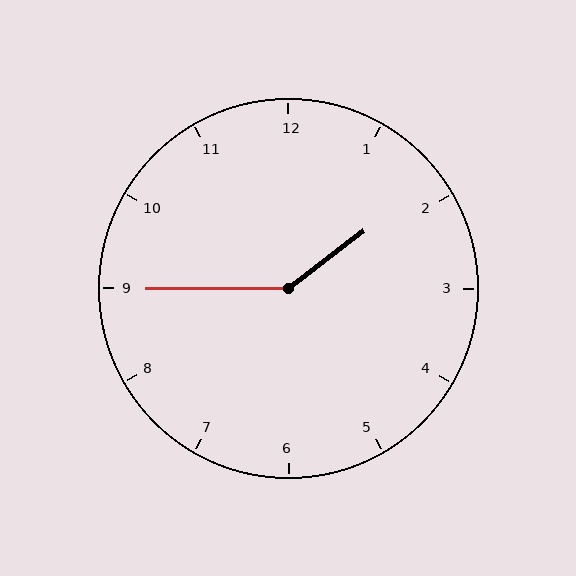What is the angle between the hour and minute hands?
Approximately 142 degrees.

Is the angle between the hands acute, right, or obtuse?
It is obtuse.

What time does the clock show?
1:45.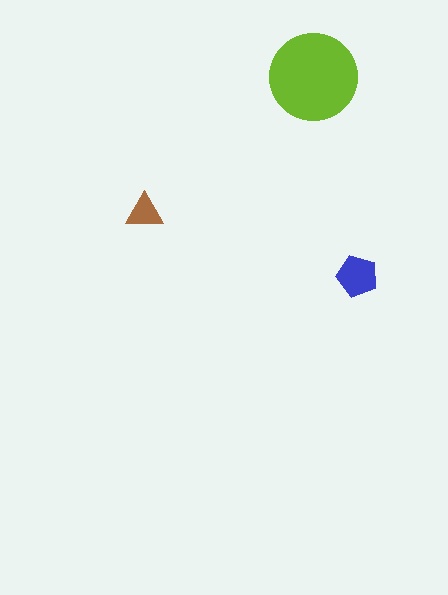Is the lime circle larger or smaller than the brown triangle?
Larger.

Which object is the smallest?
The brown triangle.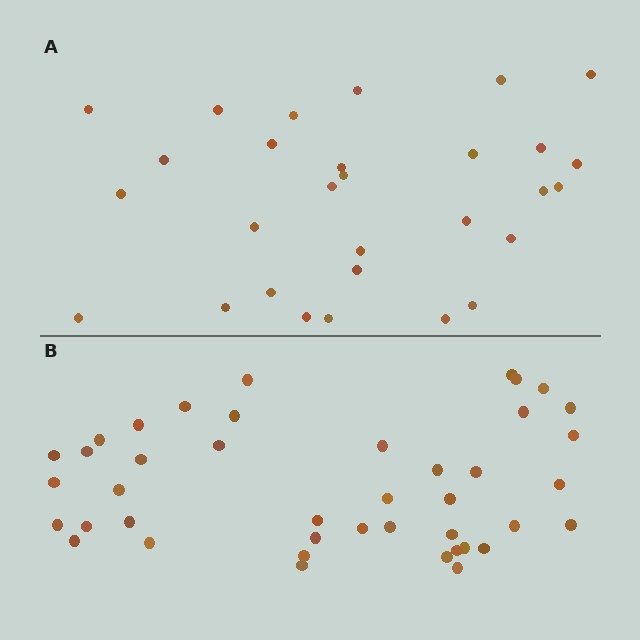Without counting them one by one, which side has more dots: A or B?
Region B (the bottom region) has more dots.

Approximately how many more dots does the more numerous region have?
Region B has approximately 15 more dots than region A.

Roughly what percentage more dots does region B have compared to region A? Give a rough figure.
About 45% more.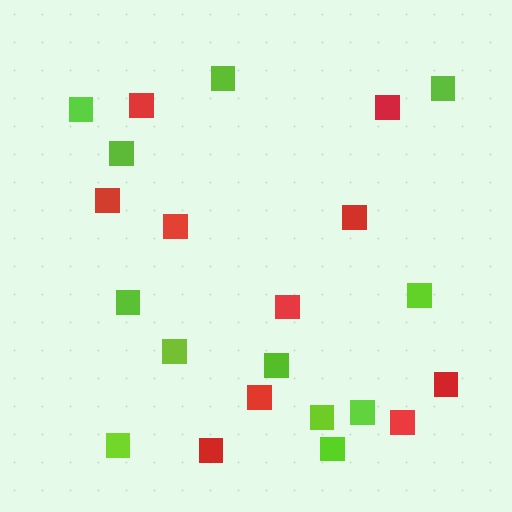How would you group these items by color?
There are 2 groups: one group of red squares (10) and one group of lime squares (12).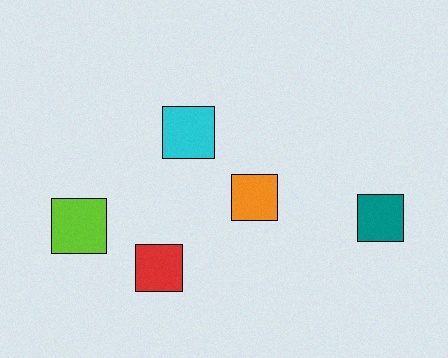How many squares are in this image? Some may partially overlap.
There are 5 squares.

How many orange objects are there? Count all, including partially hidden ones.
There is 1 orange object.